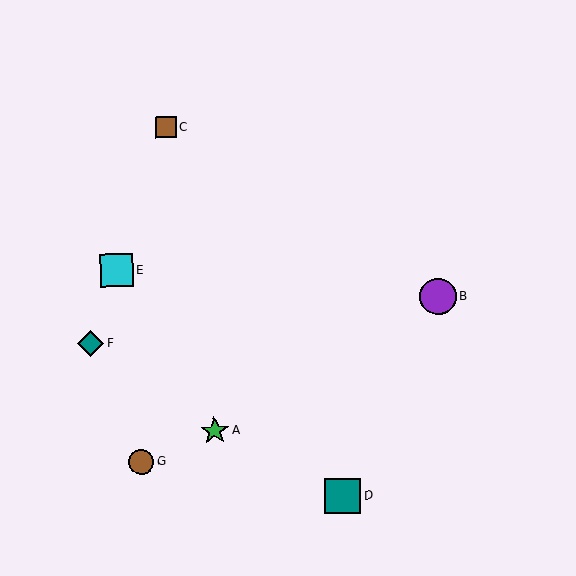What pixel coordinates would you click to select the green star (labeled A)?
Click at (215, 431) to select the green star A.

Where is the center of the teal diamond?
The center of the teal diamond is at (90, 343).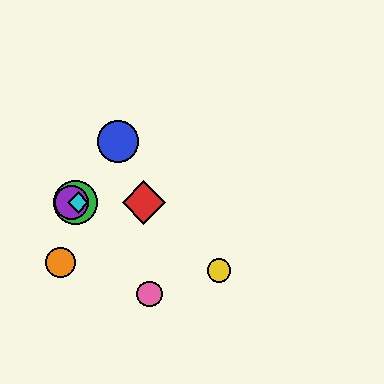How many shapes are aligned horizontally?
4 shapes (the red diamond, the green circle, the purple circle, the cyan diamond) are aligned horizontally.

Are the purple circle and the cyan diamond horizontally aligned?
Yes, both are at y≈202.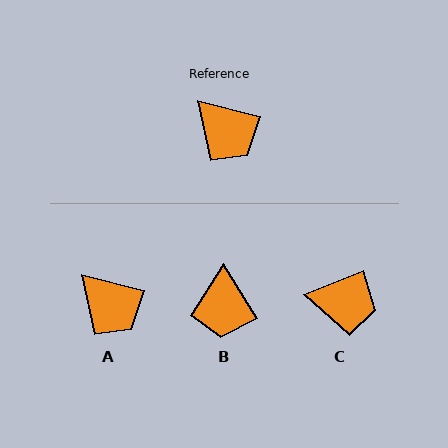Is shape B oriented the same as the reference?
No, it is off by about 44 degrees.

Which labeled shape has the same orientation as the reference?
A.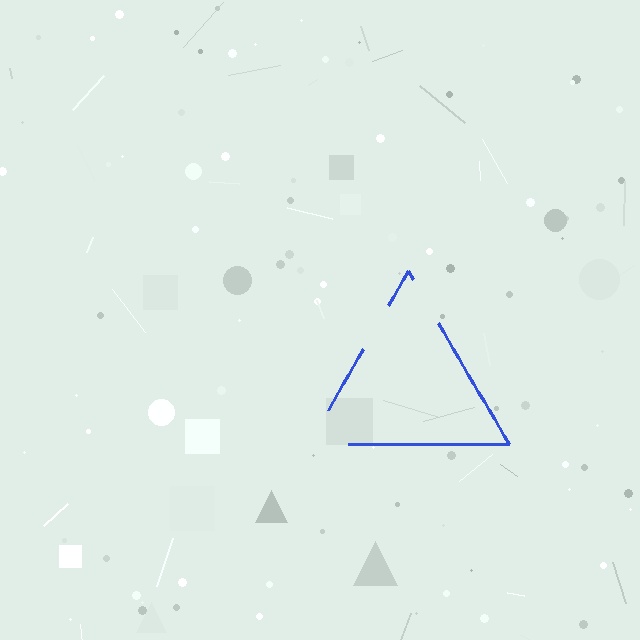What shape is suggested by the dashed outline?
The dashed outline suggests a triangle.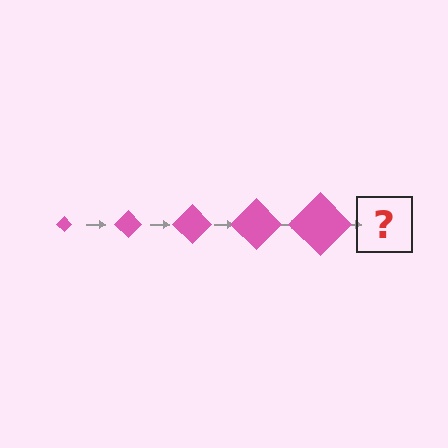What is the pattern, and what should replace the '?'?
The pattern is that the diamond gets progressively larger each step. The '?' should be a pink diamond, larger than the previous one.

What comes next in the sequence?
The next element should be a pink diamond, larger than the previous one.